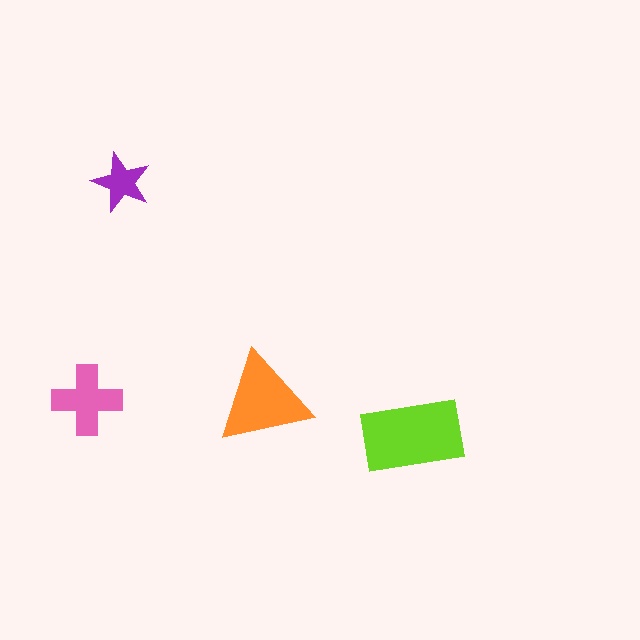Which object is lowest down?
The lime rectangle is bottommost.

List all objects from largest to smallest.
The lime rectangle, the orange triangle, the pink cross, the purple star.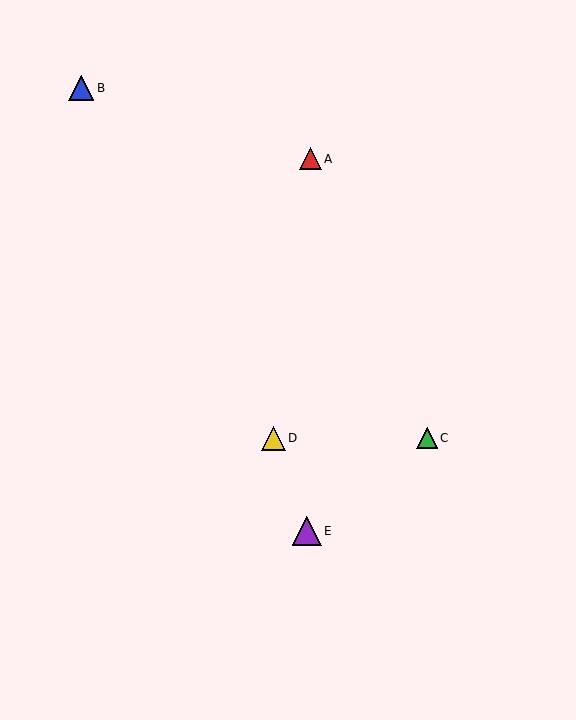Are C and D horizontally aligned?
Yes, both are at y≈438.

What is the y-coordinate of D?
Object D is at y≈438.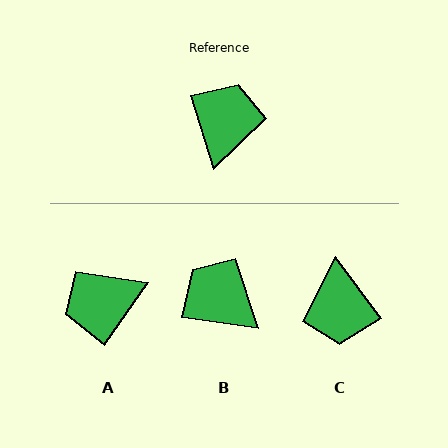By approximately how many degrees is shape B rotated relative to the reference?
Approximately 65 degrees counter-clockwise.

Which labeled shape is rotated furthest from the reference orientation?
C, about 161 degrees away.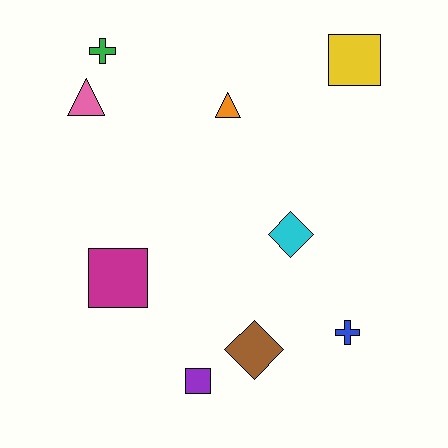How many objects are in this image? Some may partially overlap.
There are 9 objects.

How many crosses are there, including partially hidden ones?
There are 2 crosses.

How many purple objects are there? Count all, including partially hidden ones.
There is 1 purple object.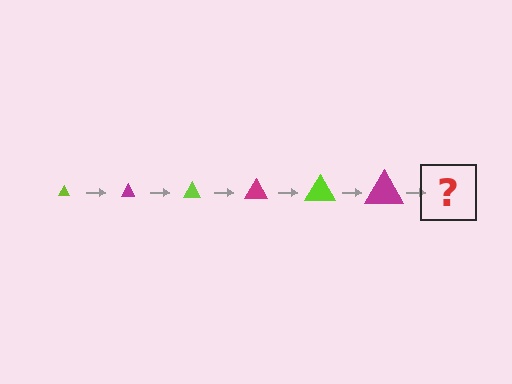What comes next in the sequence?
The next element should be a lime triangle, larger than the previous one.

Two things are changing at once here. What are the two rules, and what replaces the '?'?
The two rules are that the triangle grows larger each step and the color cycles through lime and magenta. The '?' should be a lime triangle, larger than the previous one.